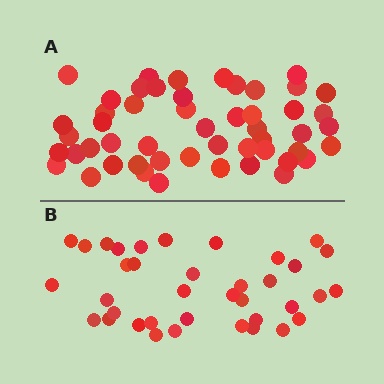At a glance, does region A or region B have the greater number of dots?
Region A (the top region) has more dots.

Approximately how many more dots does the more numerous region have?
Region A has approximately 15 more dots than region B.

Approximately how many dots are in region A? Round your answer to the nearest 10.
About 50 dots. (The exact count is 51, which rounds to 50.)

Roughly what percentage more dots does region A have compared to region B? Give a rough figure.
About 40% more.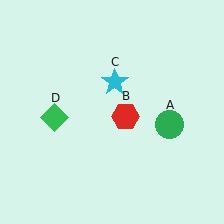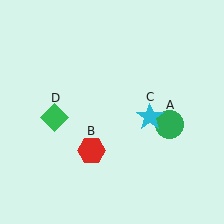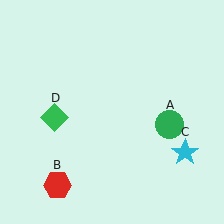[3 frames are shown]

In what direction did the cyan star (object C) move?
The cyan star (object C) moved down and to the right.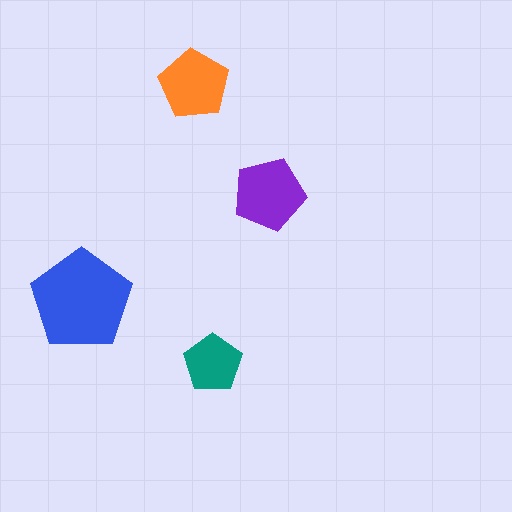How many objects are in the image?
There are 4 objects in the image.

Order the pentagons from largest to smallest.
the blue one, the purple one, the orange one, the teal one.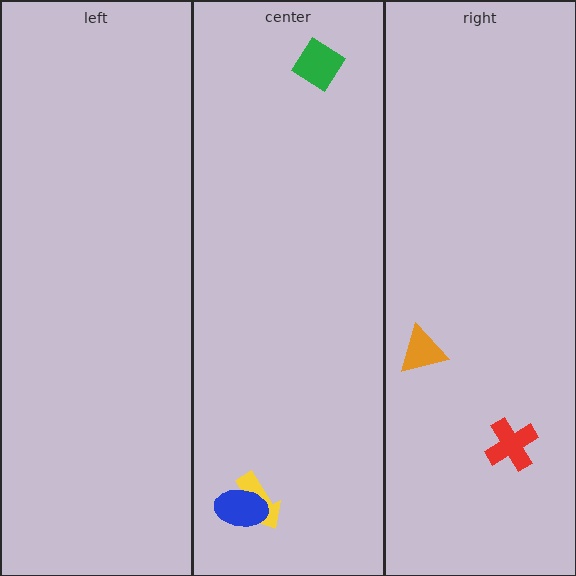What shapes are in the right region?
The orange triangle, the red cross.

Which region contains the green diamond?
The center region.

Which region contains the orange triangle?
The right region.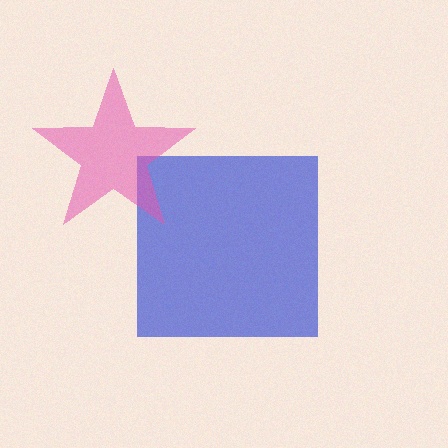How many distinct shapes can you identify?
There are 2 distinct shapes: a blue square, a pink star.